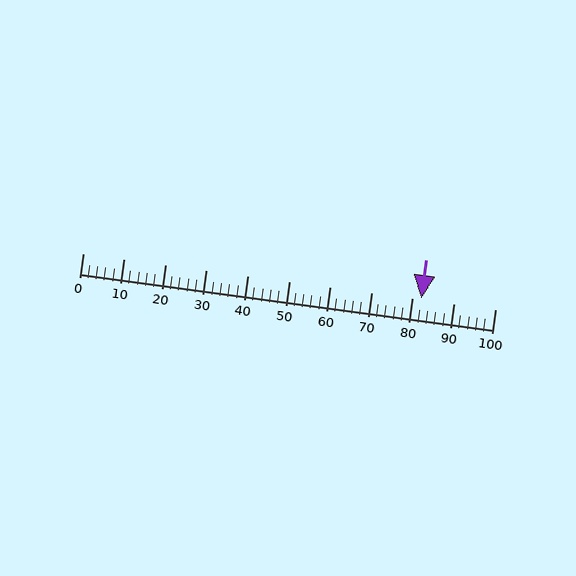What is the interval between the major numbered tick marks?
The major tick marks are spaced 10 units apart.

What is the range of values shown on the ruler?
The ruler shows values from 0 to 100.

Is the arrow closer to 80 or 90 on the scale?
The arrow is closer to 80.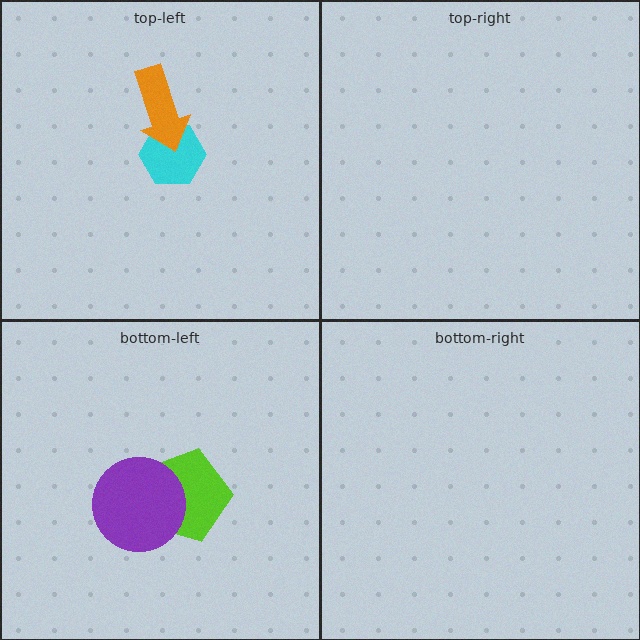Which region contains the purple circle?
The bottom-left region.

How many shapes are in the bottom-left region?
2.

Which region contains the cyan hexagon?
The top-left region.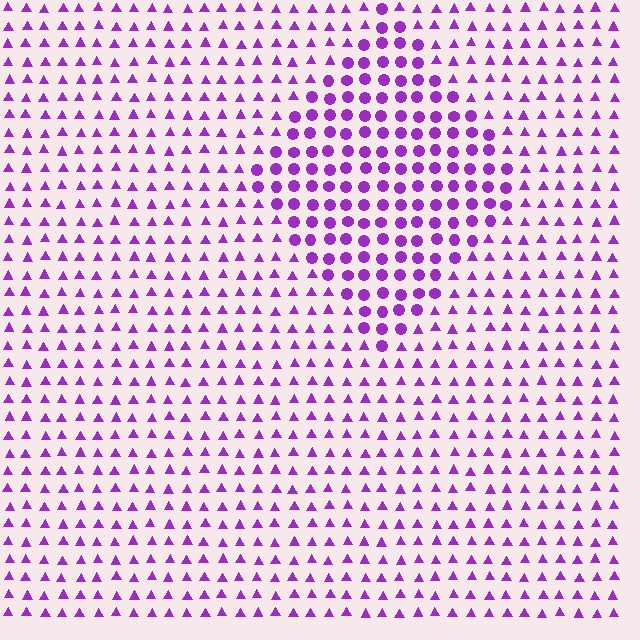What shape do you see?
I see a diamond.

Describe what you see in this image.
The image is filled with small purple elements arranged in a uniform grid. A diamond-shaped region contains circles, while the surrounding area contains triangles. The boundary is defined purely by the change in element shape.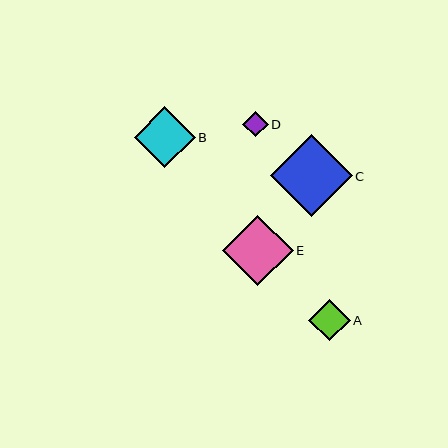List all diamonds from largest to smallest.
From largest to smallest: C, E, B, A, D.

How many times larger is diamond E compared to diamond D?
Diamond E is approximately 2.8 times the size of diamond D.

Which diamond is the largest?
Diamond C is the largest with a size of approximately 82 pixels.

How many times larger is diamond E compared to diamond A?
Diamond E is approximately 1.7 times the size of diamond A.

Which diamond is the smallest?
Diamond D is the smallest with a size of approximately 25 pixels.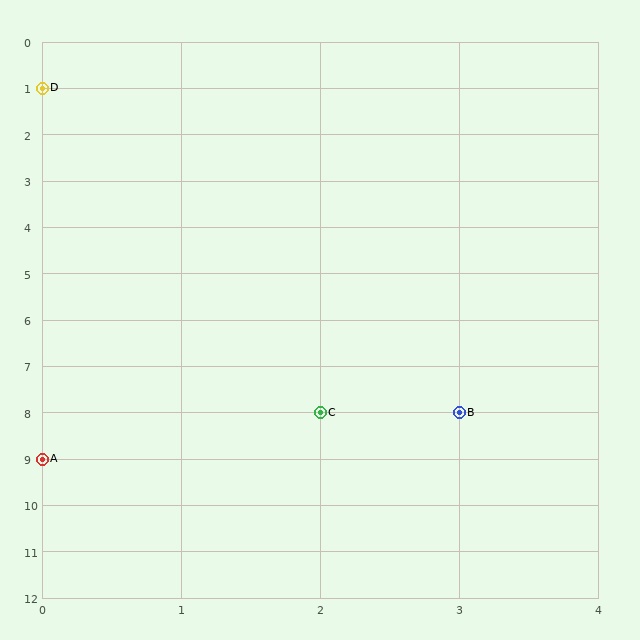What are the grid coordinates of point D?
Point D is at grid coordinates (0, 1).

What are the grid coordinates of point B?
Point B is at grid coordinates (3, 8).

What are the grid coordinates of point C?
Point C is at grid coordinates (2, 8).